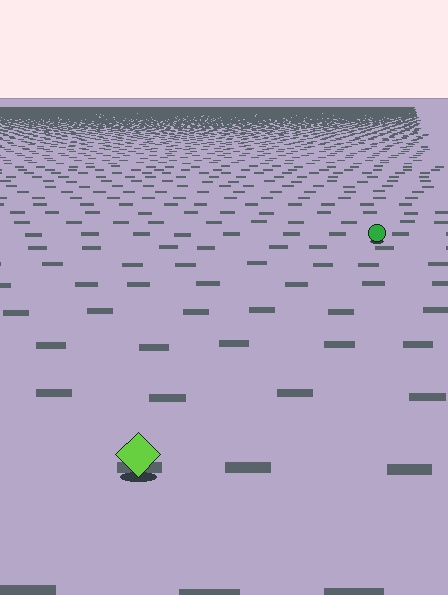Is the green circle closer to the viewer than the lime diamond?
No. The lime diamond is closer — you can tell from the texture gradient: the ground texture is coarser near it.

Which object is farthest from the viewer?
The green circle is farthest from the viewer. It appears smaller and the ground texture around it is denser.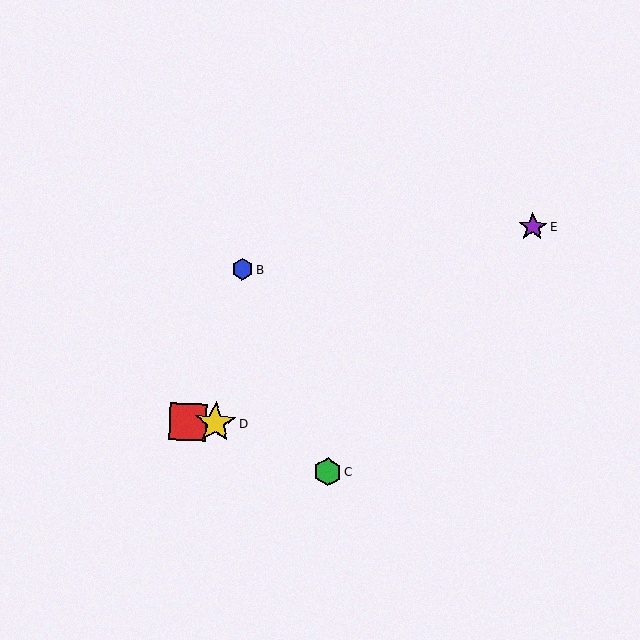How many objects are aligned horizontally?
2 objects (A, D) are aligned horizontally.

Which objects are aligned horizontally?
Objects A, D are aligned horizontally.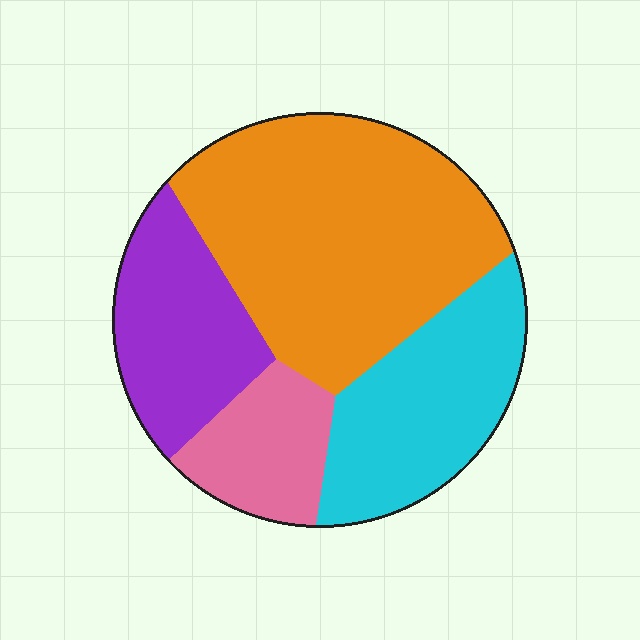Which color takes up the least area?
Pink, at roughly 15%.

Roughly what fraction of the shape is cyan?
Cyan covers around 25% of the shape.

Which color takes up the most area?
Orange, at roughly 45%.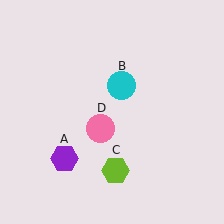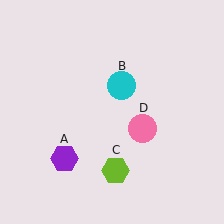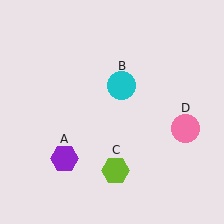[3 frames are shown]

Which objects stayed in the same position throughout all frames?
Purple hexagon (object A) and cyan circle (object B) and lime hexagon (object C) remained stationary.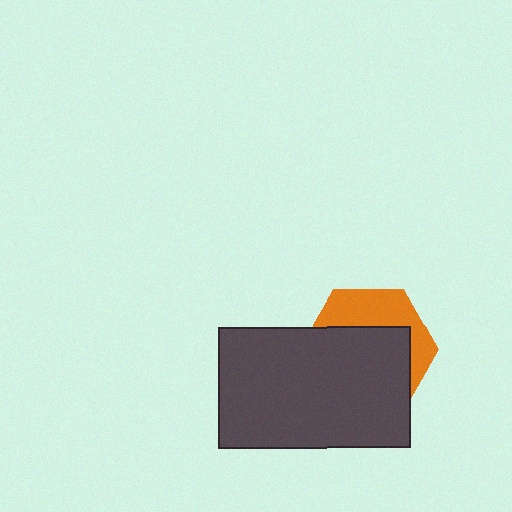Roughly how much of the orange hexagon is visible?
A small part of it is visible (roughly 37%).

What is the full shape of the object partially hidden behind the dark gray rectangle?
The partially hidden object is an orange hexagon.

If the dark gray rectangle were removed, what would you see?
You would see the complete orange hexagon.